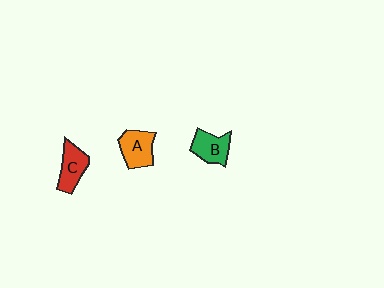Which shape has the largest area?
Shape A (orange).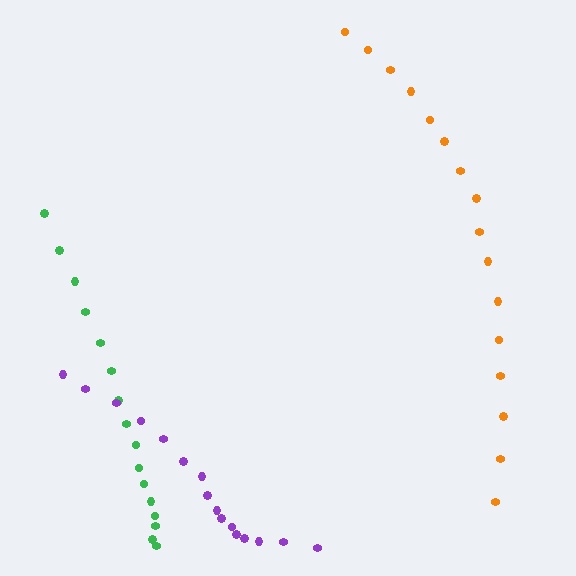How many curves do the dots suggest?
There are 3 distinct paths.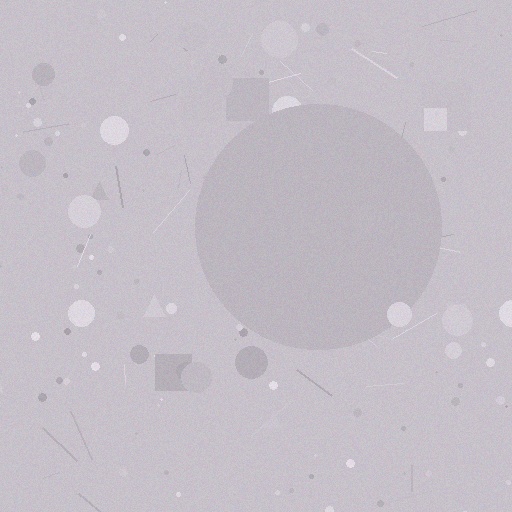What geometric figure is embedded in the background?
A circle is embedded in the background.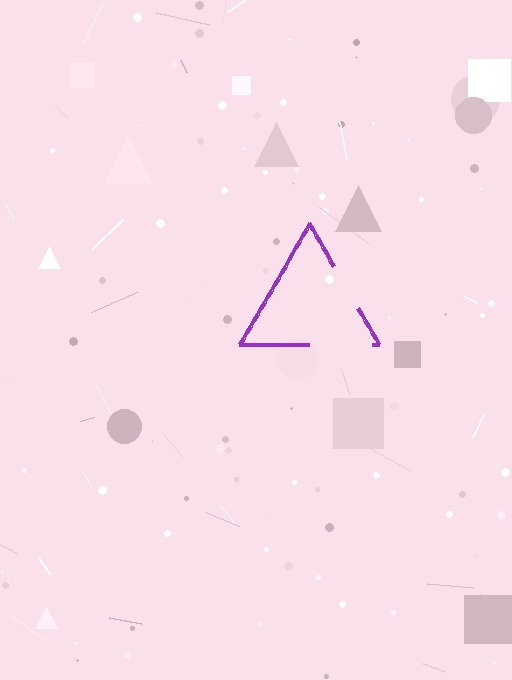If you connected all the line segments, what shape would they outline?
They would outline a triangle.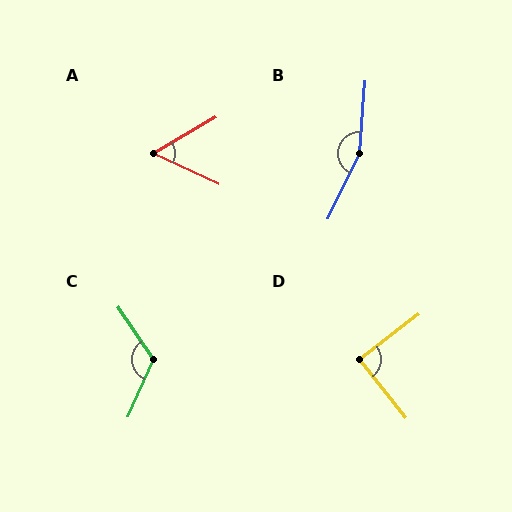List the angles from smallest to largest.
A (55°), D (89°), C (123°), B (159°).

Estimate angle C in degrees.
Approximately 123 degrees.